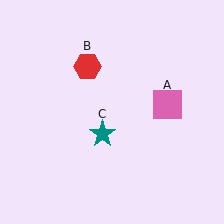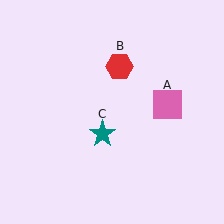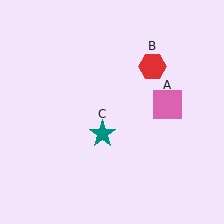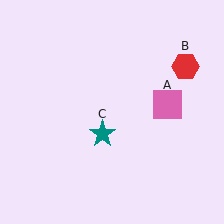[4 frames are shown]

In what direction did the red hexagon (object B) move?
The red hexagon (object B) moved right.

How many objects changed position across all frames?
1 object changed position: red hexagon (object B).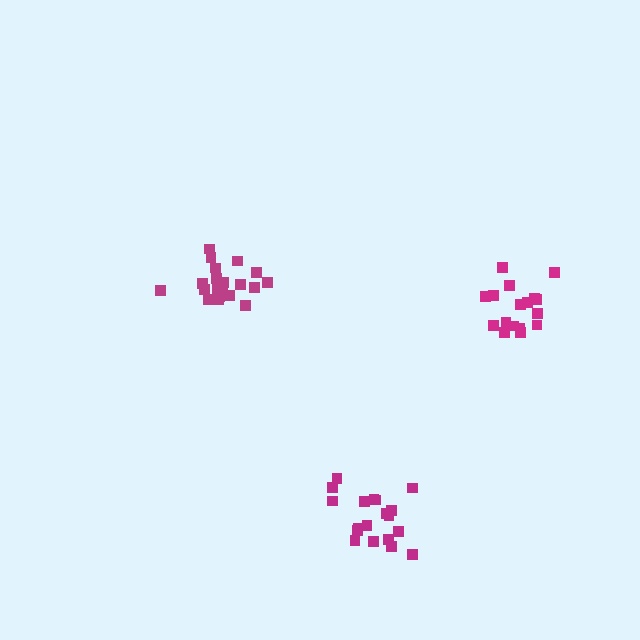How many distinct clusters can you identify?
There are 3 distinct clusters.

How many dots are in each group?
Group 1: 21 dots, Group 2: 19 dots, Group 3: 17 dots (57 total).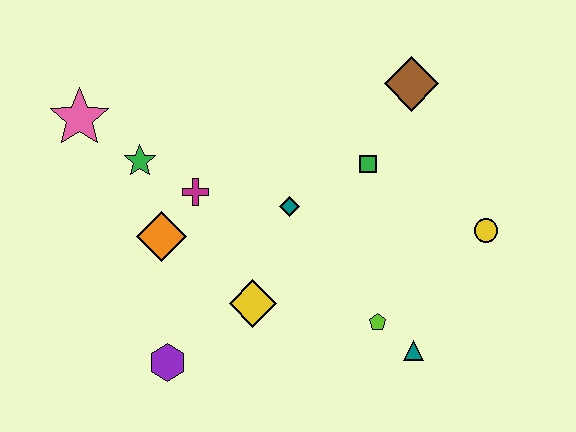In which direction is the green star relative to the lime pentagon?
The green star is to the left of the lime pentagon.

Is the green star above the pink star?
No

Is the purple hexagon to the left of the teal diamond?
Yes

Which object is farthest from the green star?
The yellow circle is farthest from the green star.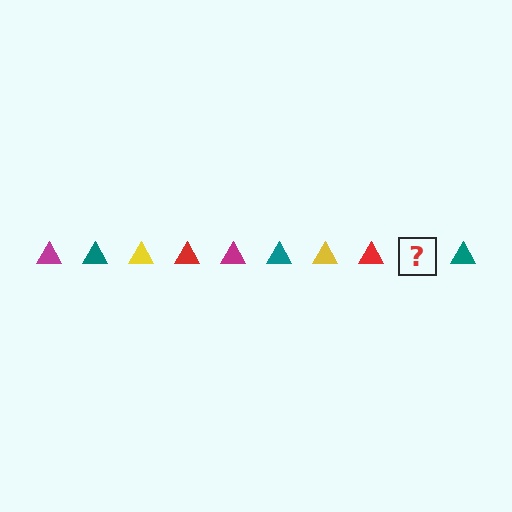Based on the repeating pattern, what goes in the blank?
The blank should be a magenta triangle.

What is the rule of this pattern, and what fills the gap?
The rule is that the pattern cycles through magenta, teal, yellow, red triangles. The gap should be filled with a magenta triangle.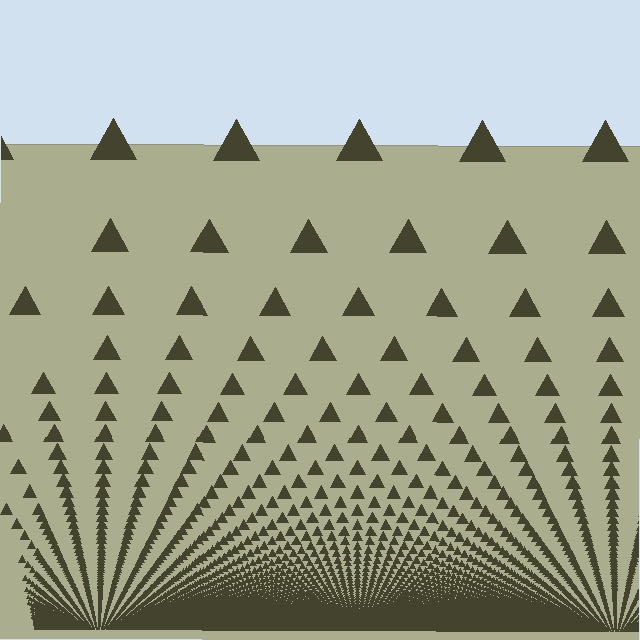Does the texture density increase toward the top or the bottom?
Density increases toward the bottom.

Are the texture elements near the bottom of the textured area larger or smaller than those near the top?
Smaller. The gradient is inverted — elements near the bottom are smaller and denser.